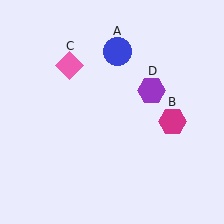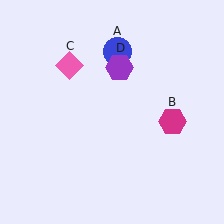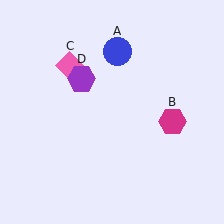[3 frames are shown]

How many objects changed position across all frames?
1 object changed position: purple hexagon (object D).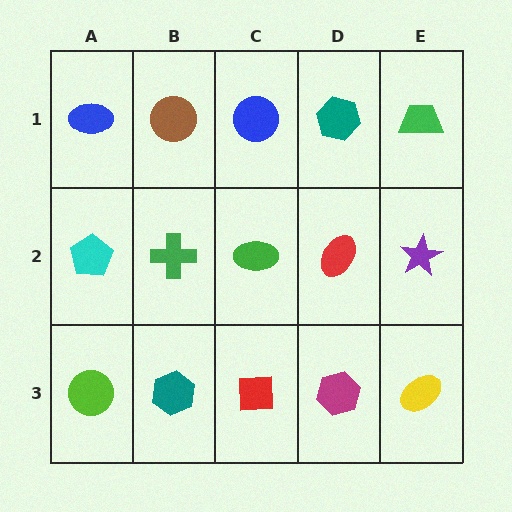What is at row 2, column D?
A red ellipse.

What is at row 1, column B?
A brown circle.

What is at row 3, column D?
A magenta hexagon.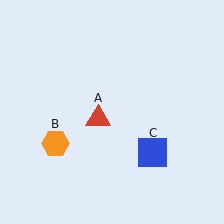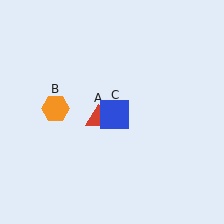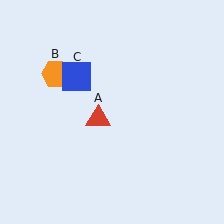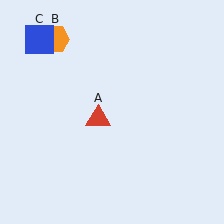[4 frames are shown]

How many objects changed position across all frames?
2 objects changed position: orange hexagon (object B), blue square (object C).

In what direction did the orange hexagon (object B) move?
The orange hexagon (object B) moved up.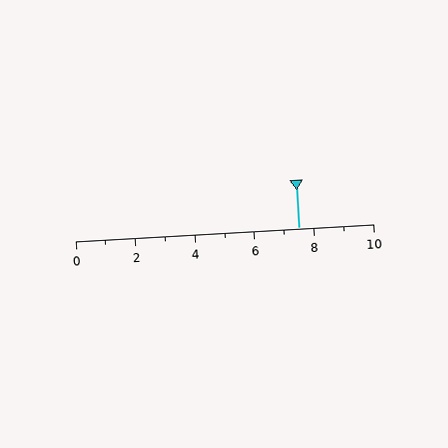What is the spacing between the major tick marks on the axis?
The major ticks are spaced 2 apart.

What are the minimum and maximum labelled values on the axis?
The axis runs from 0 to 10.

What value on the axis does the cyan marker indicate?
The marker indicates approximately 7.5.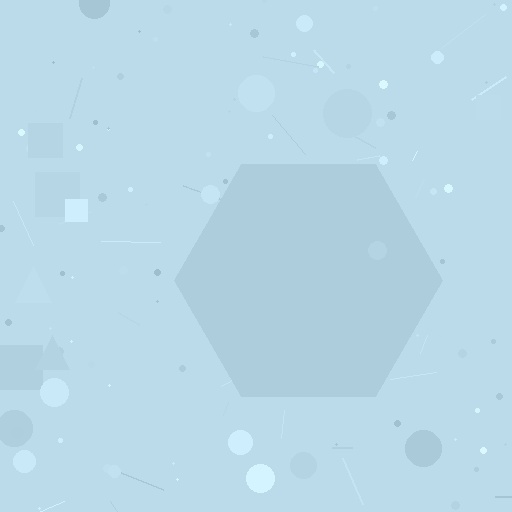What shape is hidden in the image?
A hexagon is hidden in the image.